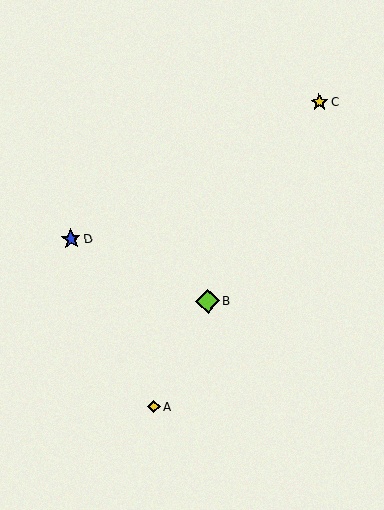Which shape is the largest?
The lime diamond (labeled B) is the largest.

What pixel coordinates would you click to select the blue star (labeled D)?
Click at (71, 239) to select the blue star D.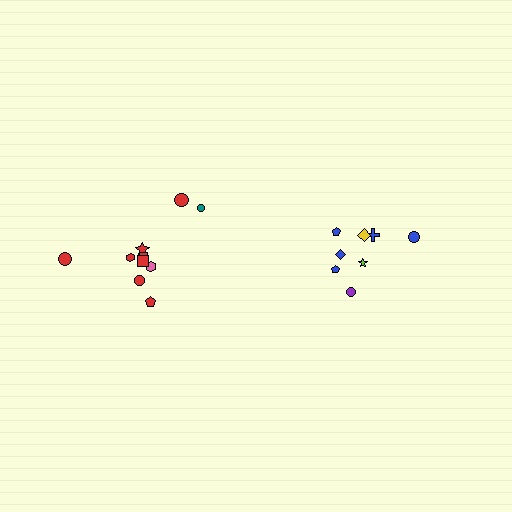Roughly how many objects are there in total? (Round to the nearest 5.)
Roughly 20 objects in total.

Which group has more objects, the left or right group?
The left group.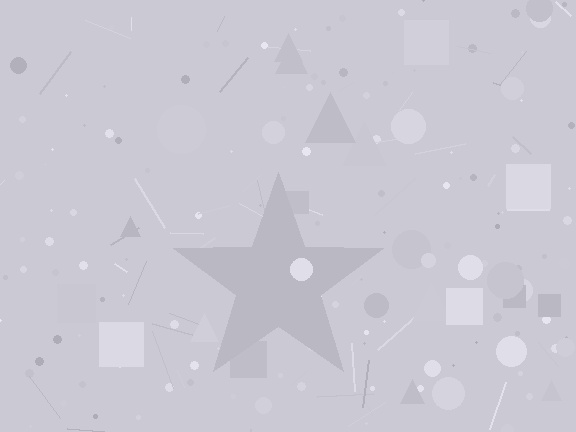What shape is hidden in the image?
A star is hidden in the image.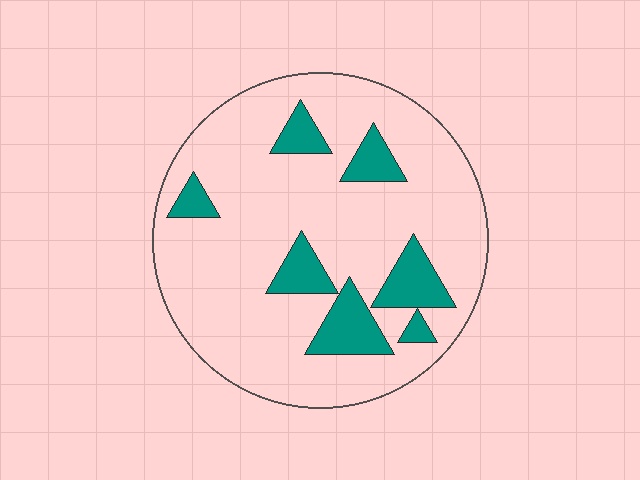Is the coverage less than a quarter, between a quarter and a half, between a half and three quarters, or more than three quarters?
Less than a quarter.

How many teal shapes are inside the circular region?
7.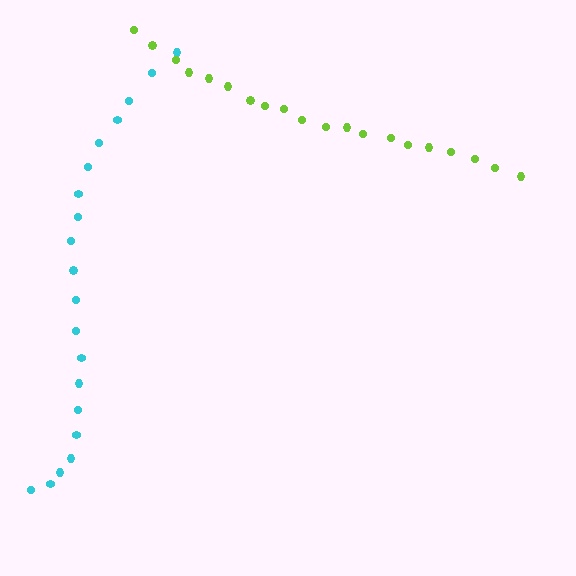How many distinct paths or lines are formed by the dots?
There are 2 distinct paths.